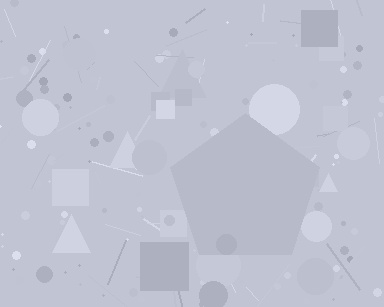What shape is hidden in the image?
A pentagon is hidden in the image.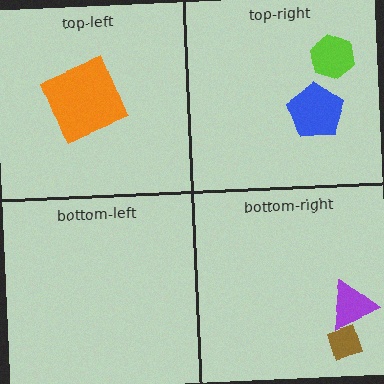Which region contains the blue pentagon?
The top-right region.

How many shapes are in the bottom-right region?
2.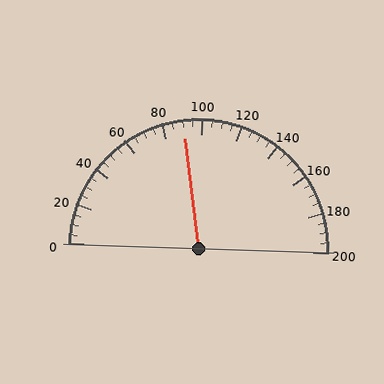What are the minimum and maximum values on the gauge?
The gauge ranges from 0 to 200.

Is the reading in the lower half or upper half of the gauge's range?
The reading is in the lower half of the range (0 to 200).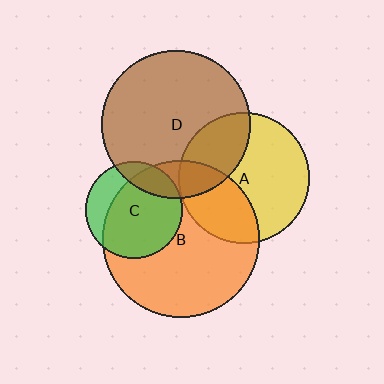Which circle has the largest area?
Circle B (orange).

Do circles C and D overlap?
Yes.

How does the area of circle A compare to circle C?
Approximately 1.8 times.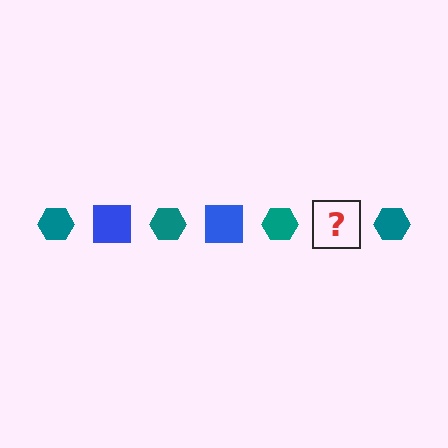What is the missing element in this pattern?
The missing element is a blue square.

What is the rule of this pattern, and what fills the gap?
The rule is that the pattern alternates between teal hexagon and blue square. The gap should be filled with a blue square.